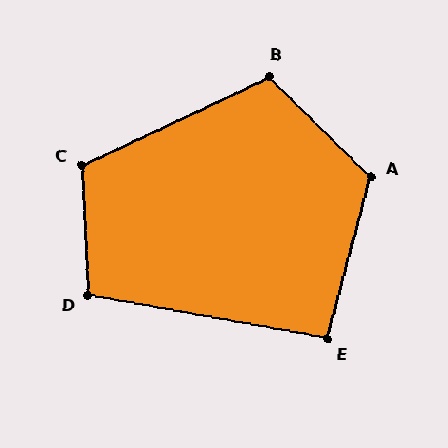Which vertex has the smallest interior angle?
E, at approximately 95 degrees.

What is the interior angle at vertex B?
Approximately 110 degrees (obtuse).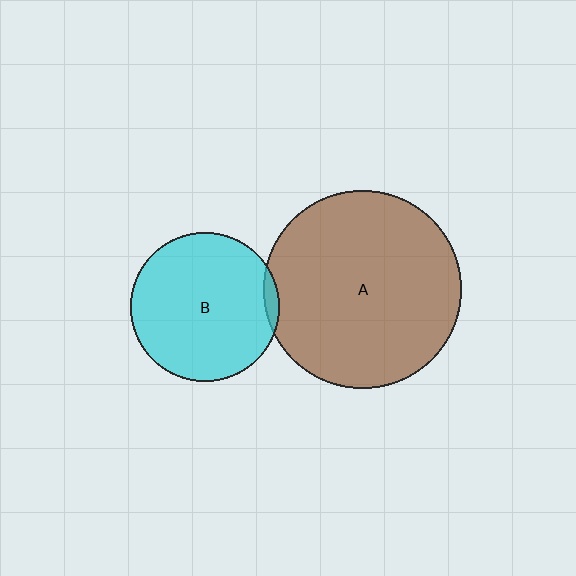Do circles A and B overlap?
Yes.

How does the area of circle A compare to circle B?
Approximately 1.8 times.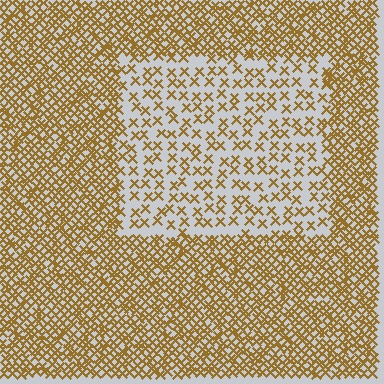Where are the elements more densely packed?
The elements are more densely packed outside the rectangle boundary.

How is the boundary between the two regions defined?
The boundary is defined by a change in element density (approximately 2.6x ratio). All elements are the same color, size, and shape.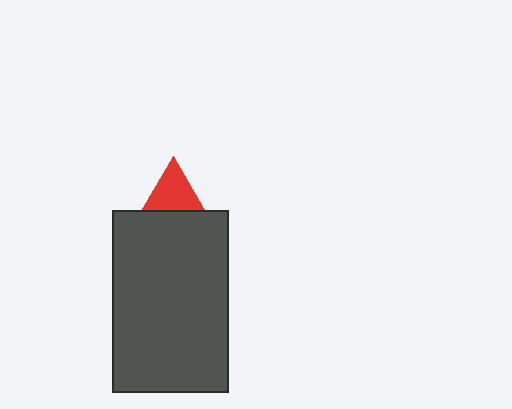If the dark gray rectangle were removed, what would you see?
You would see the complete red triangle.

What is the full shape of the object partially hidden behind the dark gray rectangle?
The partially hidden object is a red triangle.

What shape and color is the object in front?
The object in front is a dark gray rectangle.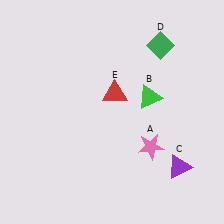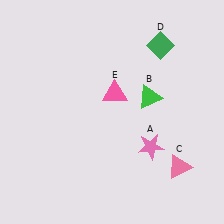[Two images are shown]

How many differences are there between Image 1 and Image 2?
There are 2 differences between the two images.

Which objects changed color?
C changed from purple to pink. E changed from red to pink.